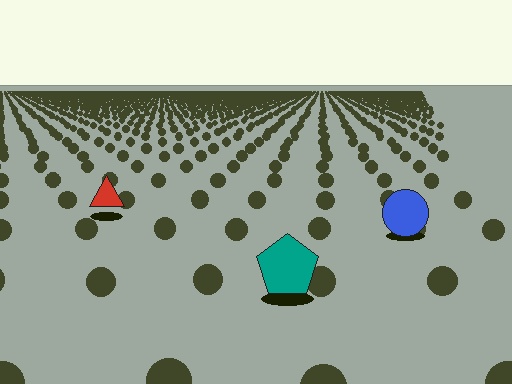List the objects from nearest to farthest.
From nearest to farthest: the teal pentagon, the blue circle, the red triangle.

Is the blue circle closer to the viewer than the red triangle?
Yes. The blue circle is closer — you can tell from the texture gradient: the ground texture is coarser near it.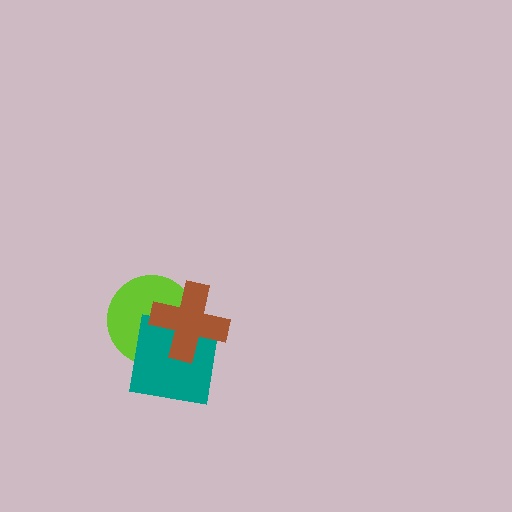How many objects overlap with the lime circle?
2 objects overlap with the lime circle.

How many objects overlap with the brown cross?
2 objects overlap with the brown cross.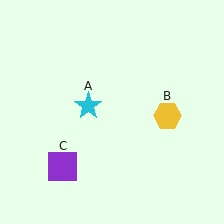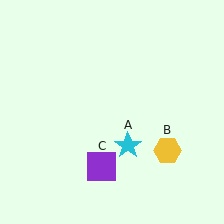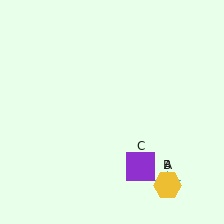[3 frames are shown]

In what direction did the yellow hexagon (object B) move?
The yellow hexagon (object B) moved down.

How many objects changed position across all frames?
3 objects changed position: cyan star (object A), yellow hexagon (object B), purple square (object C).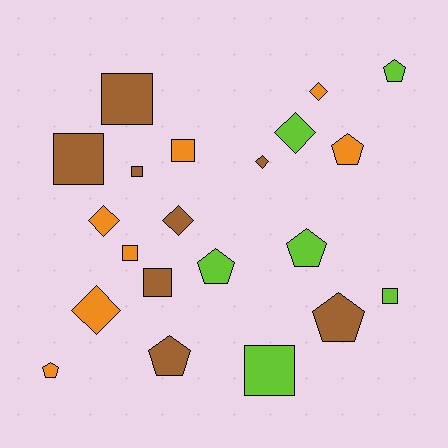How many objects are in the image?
There are 21 objects.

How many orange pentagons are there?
There are 2 orange pentagons.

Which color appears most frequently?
Brown, with 8 objects.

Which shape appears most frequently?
Square, with 8 objects.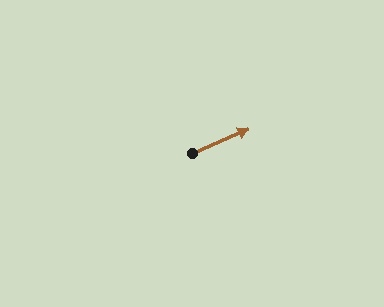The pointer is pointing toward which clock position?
Roughly 2 o'clock.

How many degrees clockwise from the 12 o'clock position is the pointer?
Approximately 66 degrees.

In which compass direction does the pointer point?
Northeast.